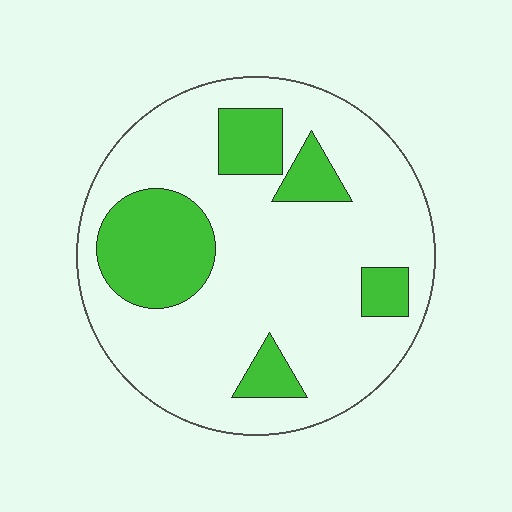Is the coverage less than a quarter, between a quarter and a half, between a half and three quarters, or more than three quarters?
Less than a quarter.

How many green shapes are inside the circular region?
5.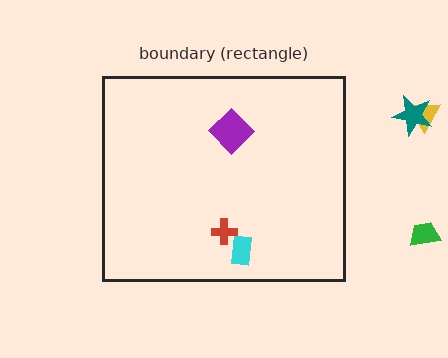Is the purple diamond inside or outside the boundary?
Inside.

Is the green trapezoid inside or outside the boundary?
Outside.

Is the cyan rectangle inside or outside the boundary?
Inside.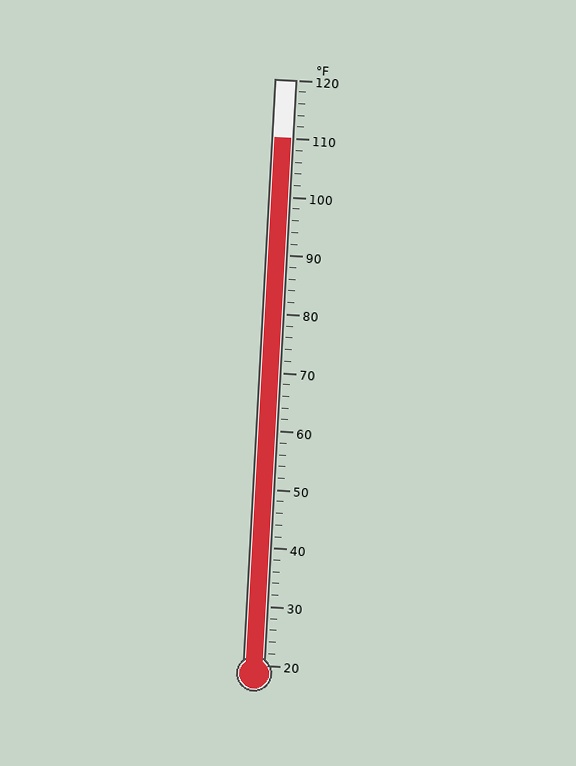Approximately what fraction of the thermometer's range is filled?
The thermometer is filled to approximately 90% of its range.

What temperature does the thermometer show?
The thermometer shows approximately 110°F.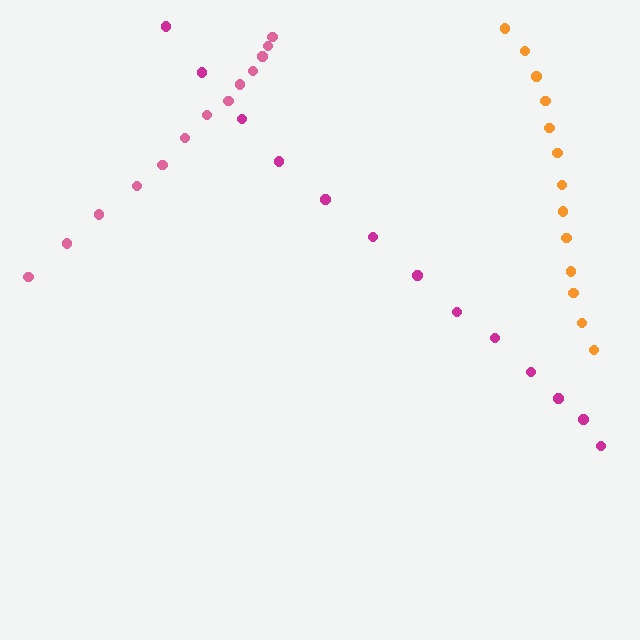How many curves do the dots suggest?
There are 3 distinct paths.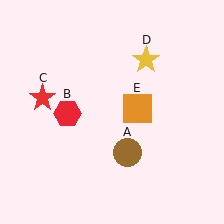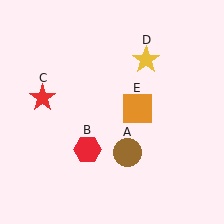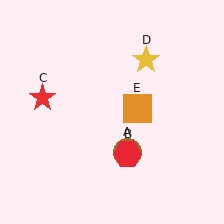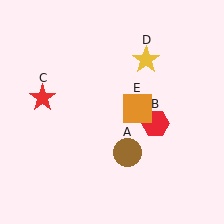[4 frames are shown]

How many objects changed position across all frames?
1 object changed position: red hexagon (object B).